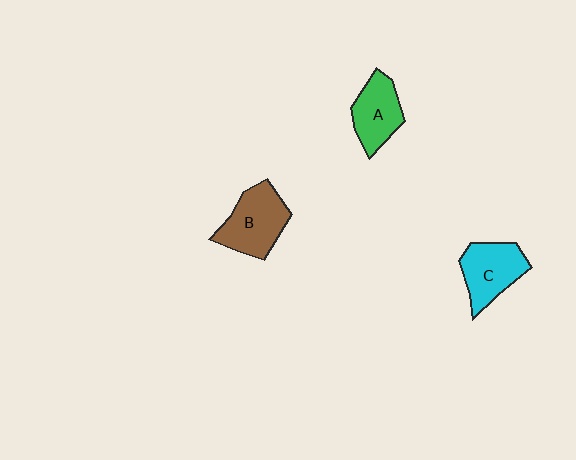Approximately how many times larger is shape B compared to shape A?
Approximately 1.2 times.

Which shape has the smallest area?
Shape A (green).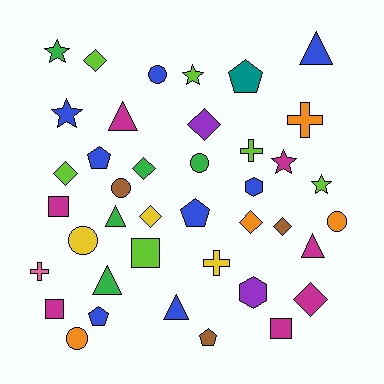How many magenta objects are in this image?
There are 7 magenta objects.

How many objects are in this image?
There are 40 objects.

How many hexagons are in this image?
There are 2 hexagons.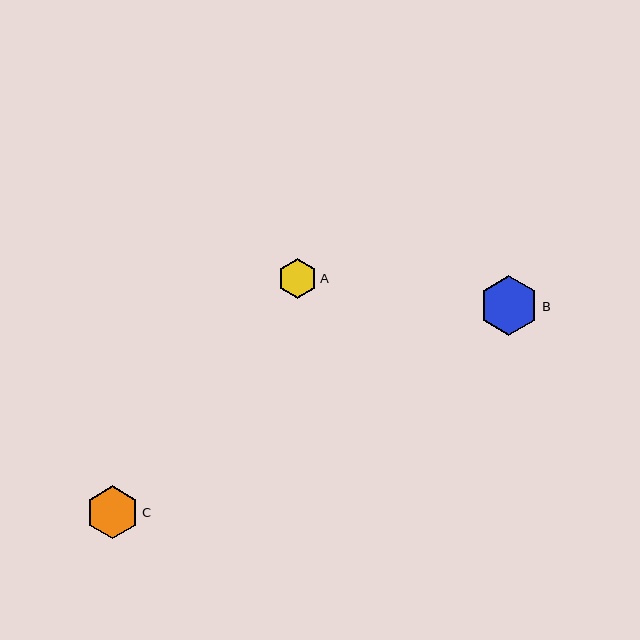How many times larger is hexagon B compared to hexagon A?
Hexagon B is approximately 1.5 times the size of hexagon A.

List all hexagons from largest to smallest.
From largest to smallest: B, C, A.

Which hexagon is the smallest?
Hexagon A is the smallest with a size of approximately 40 pixels.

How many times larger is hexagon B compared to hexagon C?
Hexagon B is approximately 1.1 times the size of hexagon C.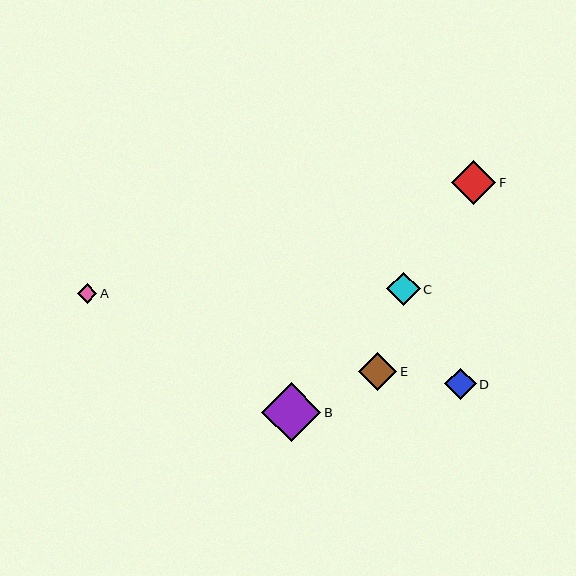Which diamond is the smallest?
Diamond A is the smallest with a size of approximately 19 pixels.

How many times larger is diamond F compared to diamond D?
Diamond F is approximately 1.4 times the size of diamond D.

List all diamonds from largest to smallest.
From largest to smallest: B, F, E, C, D, A.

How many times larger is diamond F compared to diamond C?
Diamond F is approximately 1.3 times the size of diamond C.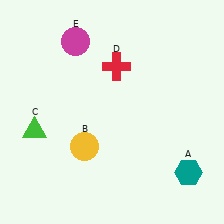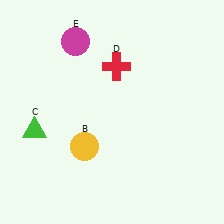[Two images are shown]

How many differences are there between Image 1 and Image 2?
There is 1 difference between the two images.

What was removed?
The teal hexagon (A) was removed in Image 2.